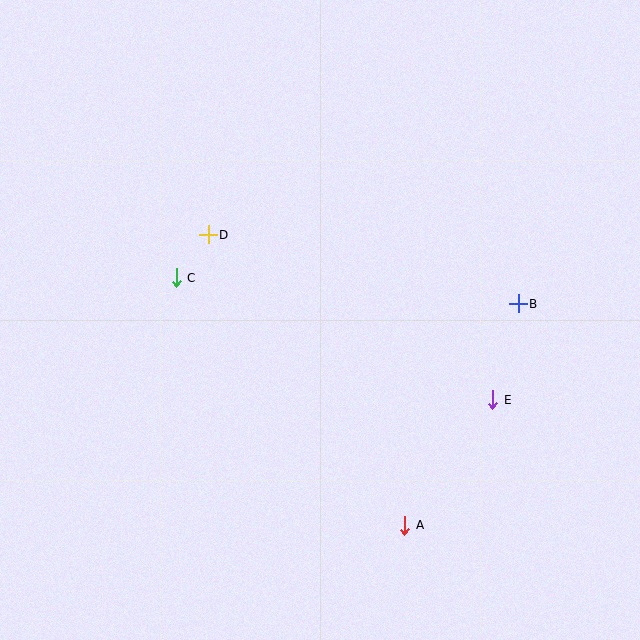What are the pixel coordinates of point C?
Point C is at (176, 278).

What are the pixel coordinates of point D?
Point D is at (208, 235).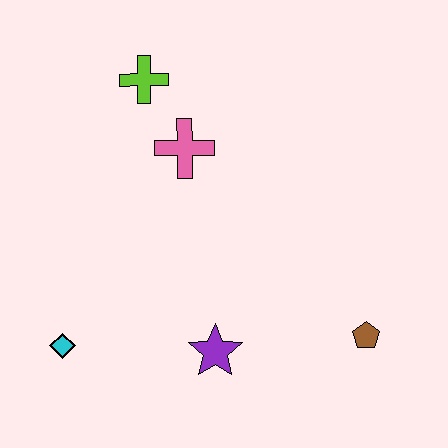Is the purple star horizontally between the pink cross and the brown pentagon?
Yes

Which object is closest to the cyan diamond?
The purple star is closest to the cyan diamond.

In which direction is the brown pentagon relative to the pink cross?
The brown pentagon is below the pink cross.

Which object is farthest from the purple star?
The lime cross is farthest from the purple star.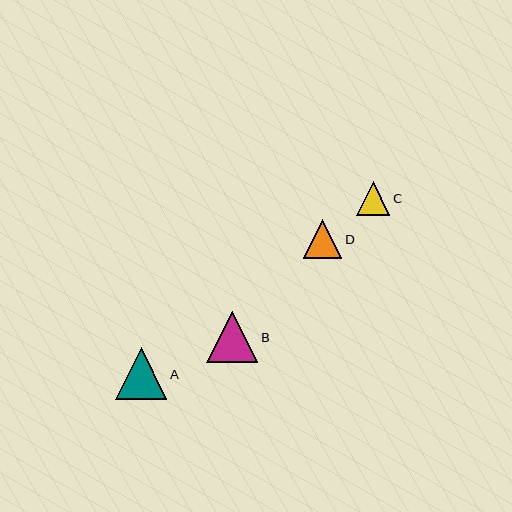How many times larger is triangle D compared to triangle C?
Triangle D is approximately 1.1 times the size of triangle C.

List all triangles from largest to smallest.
From largest to smallest: A, B, D, C.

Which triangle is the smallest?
Triangle C is the smallest with a size of approximately 33 pixels.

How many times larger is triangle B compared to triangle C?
Triangle B is approximately 1.5 times the size of triangle C.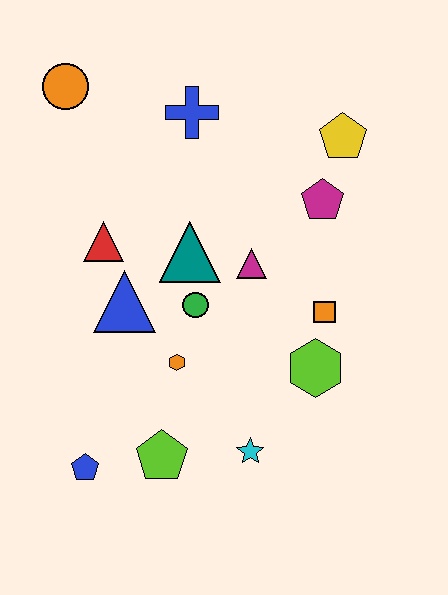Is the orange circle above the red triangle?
Yes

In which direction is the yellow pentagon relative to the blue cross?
The yellow pentagon is to the right of the blue cross.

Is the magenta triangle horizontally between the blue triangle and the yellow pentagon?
Yes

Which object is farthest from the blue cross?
The blue pentagon is farthest from the blue cross.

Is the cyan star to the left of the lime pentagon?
No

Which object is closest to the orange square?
The lime hexagon is closest to the orange square.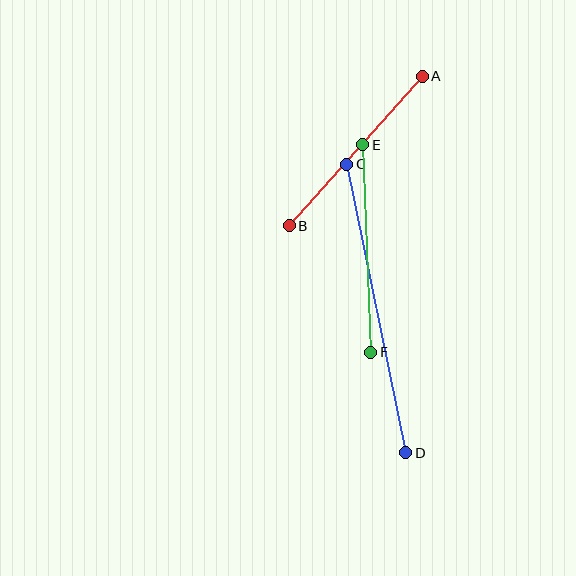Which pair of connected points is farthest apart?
Points C and D are farthest apart.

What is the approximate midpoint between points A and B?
The midpoint is at approximately (356, 151) pixels.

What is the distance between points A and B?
The distance is approximately 200 pixels.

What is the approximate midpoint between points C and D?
The midpoint is at approximately (376, 308) pixels.